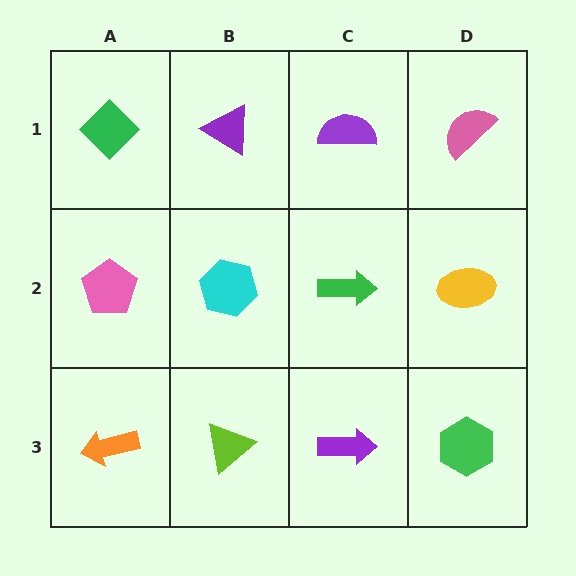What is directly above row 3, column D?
A yellow ellipse.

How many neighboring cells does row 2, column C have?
4.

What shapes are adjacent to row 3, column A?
A pink pentagon (row 2, column A), a lime triangle (row 3, column B).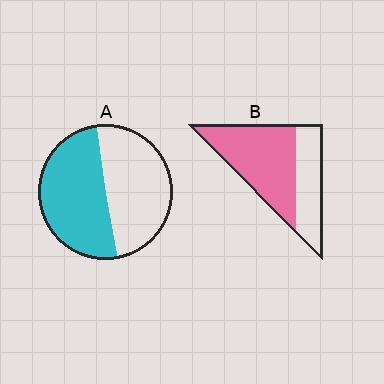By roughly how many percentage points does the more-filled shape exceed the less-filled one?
By roughly 15 percentage points (B over A).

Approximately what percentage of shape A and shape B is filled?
A is approximately 50% and B is approximately 65%.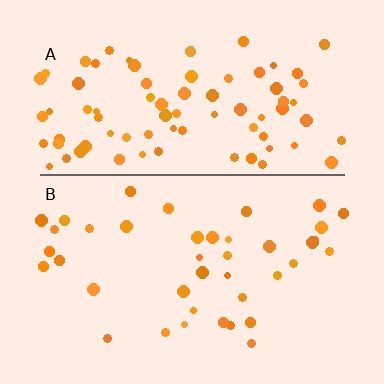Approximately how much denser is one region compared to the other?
Approximately 2.0× — region A over region B.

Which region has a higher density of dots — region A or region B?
A (the top).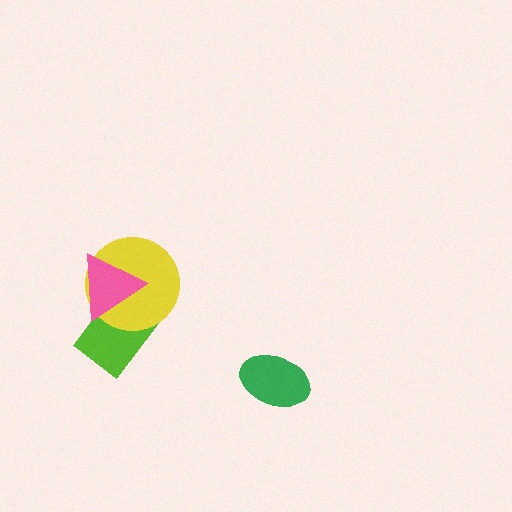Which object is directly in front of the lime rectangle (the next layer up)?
The yellow circle is directly in front of the lime rectangle.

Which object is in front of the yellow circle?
The pink triangle is in front of the yellow circle.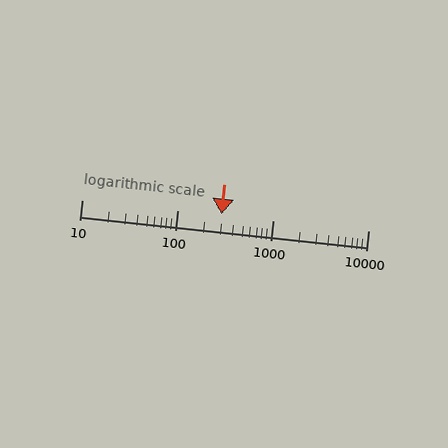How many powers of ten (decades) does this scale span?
The scale spans 3 decades, from 10 to 10000.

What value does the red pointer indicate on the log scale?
The pointer indicates approximately 290.